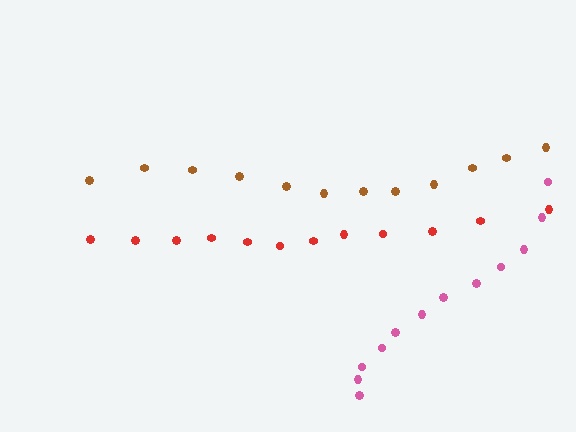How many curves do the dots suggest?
There are 3 distinct paths.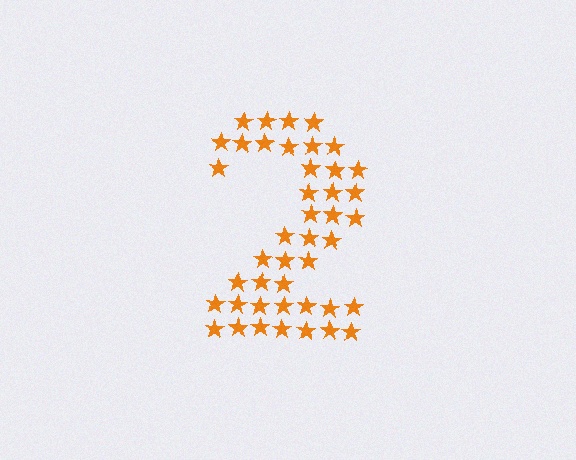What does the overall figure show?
The overall figure shows the digit 2.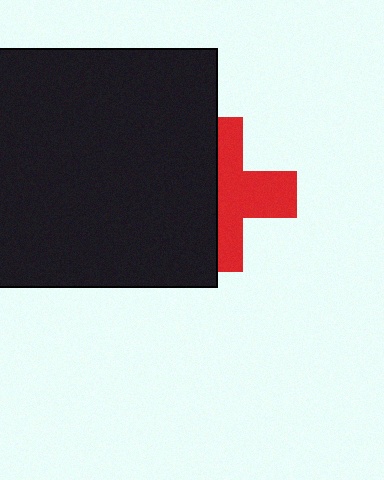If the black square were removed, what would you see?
You would see the complete red cross.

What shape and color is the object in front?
The object in front is a black square.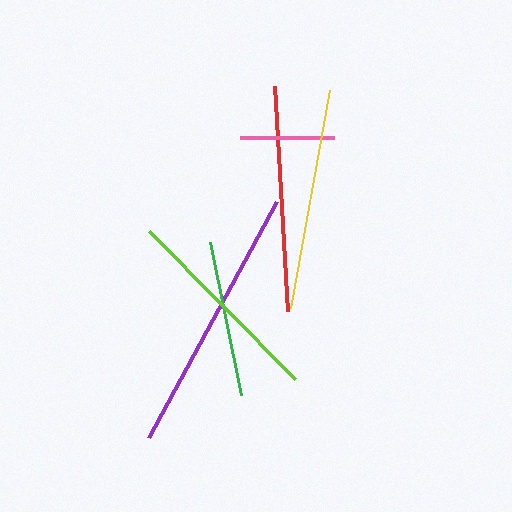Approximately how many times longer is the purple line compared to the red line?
The purple line is approximately 1.2 times the length of the red line.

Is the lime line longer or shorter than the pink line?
The lime line is longer than the pink line.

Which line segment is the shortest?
The pink line is the shortest at approximately 94 pixels.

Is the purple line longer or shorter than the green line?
The purple line is longer than the green line.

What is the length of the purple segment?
The purple segment is approximately 269 pixels long.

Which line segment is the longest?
The purple line is the longest at approximately 269 pixels.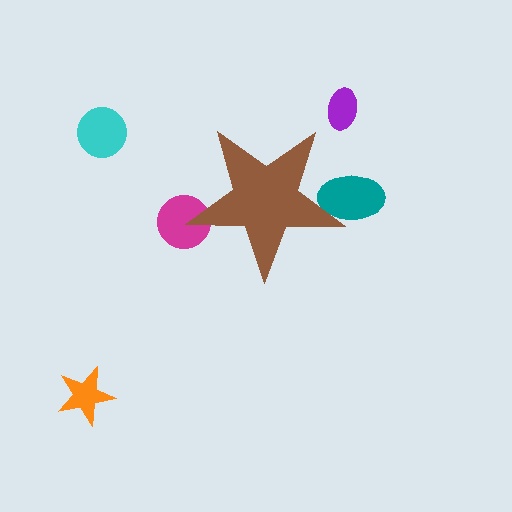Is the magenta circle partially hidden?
Yes, the magenta circle is partially hidden behind the brown star.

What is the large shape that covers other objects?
A brown star.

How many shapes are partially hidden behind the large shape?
2 shapes are partially hidden.